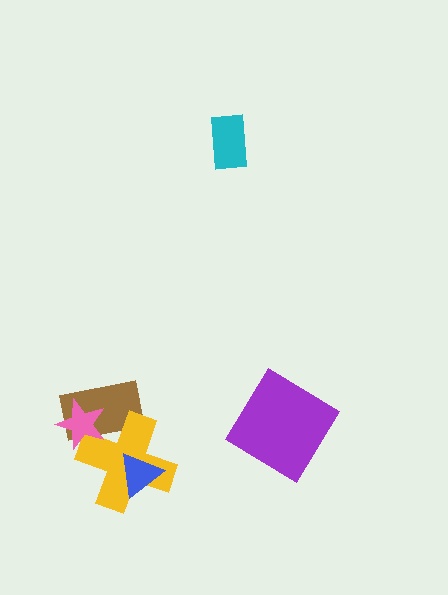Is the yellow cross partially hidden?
Yes, it is partially covered by another shape.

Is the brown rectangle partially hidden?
Yes, it is partially covered by another shape.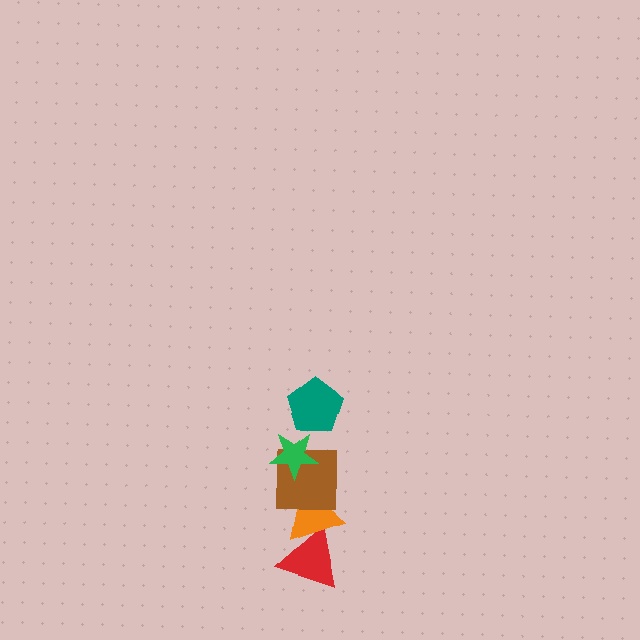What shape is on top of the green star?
The teal pentagon is on top of the green star.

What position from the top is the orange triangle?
The orange triangle is 4th from the top.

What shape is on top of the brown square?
The green star is on top of the brown square.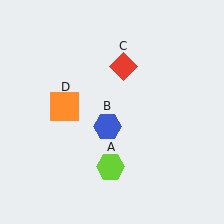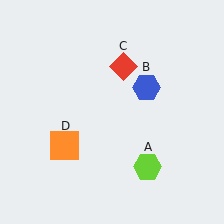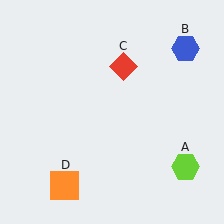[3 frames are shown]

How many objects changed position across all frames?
3 objects changed position: lime hexagon (object A), blue hexagon (object B), orange square (object D).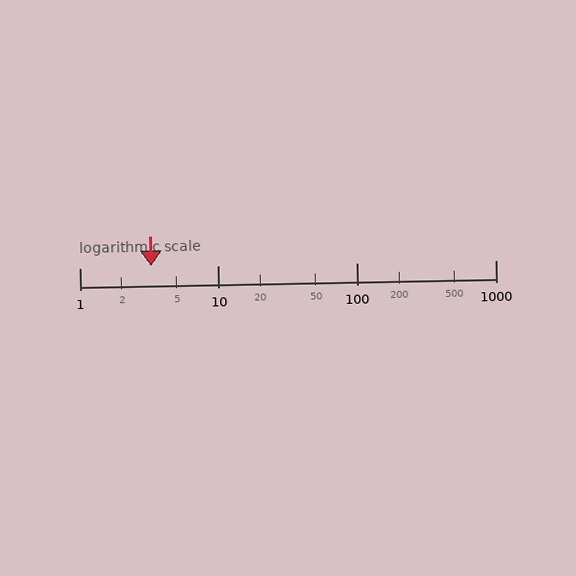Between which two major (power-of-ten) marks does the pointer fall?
The pointer is between 1 and 10.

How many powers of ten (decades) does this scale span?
The scale spans 3 decades, from 1 to 1000.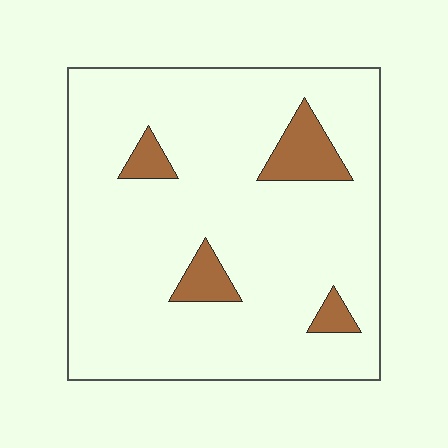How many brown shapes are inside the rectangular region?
4.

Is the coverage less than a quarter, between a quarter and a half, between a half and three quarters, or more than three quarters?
Less than a quarter.